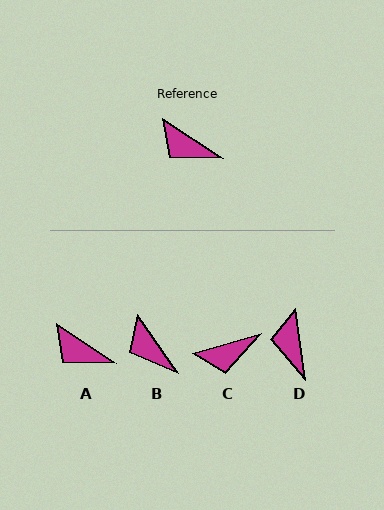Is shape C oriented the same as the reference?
No, it is off by about 50 degrees.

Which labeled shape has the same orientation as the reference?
A.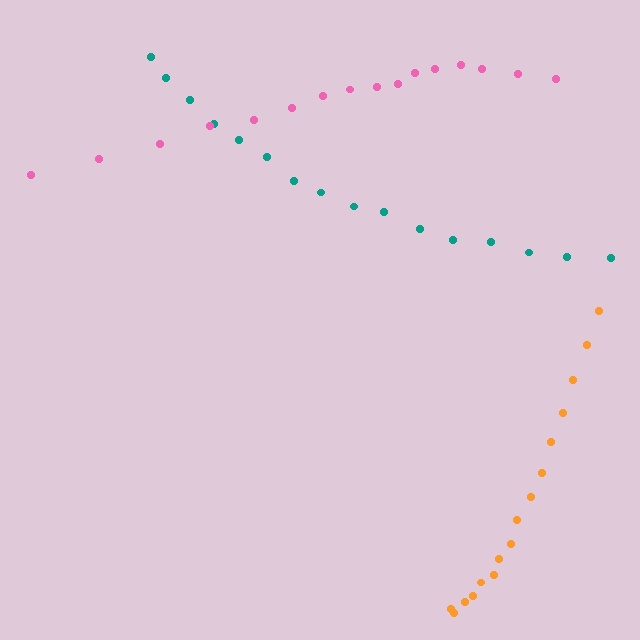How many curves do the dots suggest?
There are 3 distinct paths.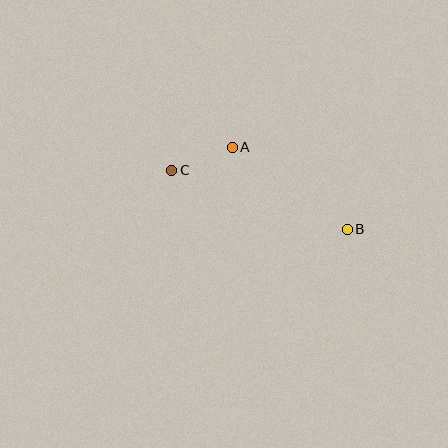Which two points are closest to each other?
Points A and C are closest to each other.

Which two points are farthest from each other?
Points B and C are farthest from each other.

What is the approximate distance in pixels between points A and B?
The distance between A and B is approximately 141 pixels.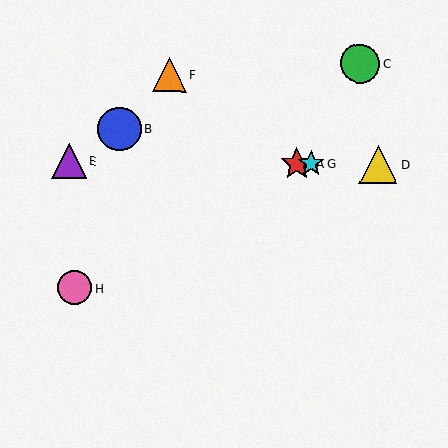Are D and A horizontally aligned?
Yes, both are at y≈165.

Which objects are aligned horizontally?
Objects A, D, E, G are aligned horizontally.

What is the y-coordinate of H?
Object H is at y≈288.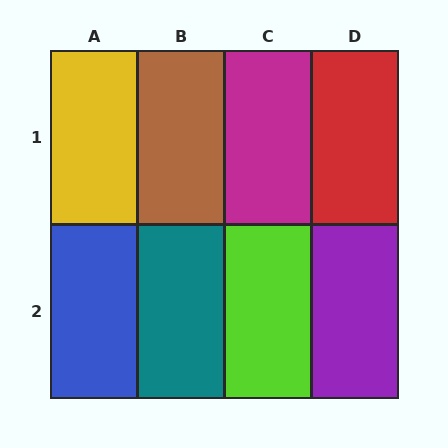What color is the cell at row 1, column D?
Red.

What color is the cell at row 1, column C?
Magenta.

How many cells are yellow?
1 cell is yellow.